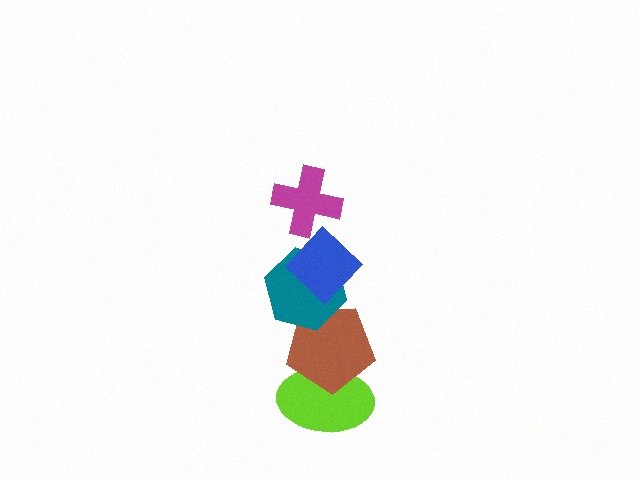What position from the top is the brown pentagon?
The brown pentagon is 4th from the top.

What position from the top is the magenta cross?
The magenta cross is 1st from the top.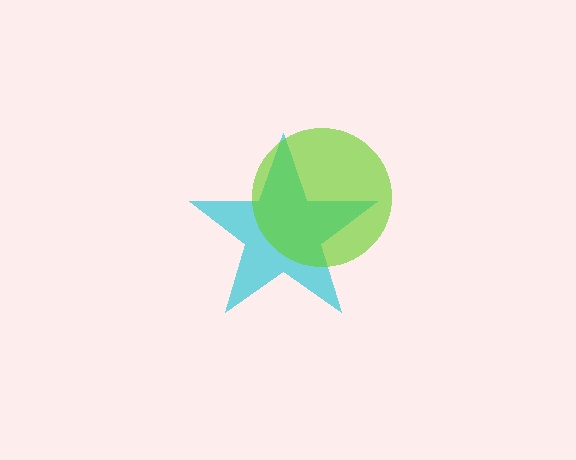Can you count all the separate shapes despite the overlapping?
Yes, there are 2 separate shapes.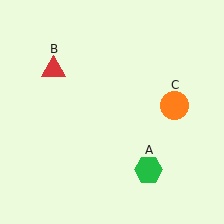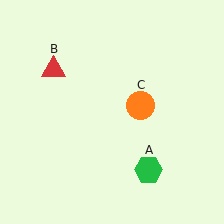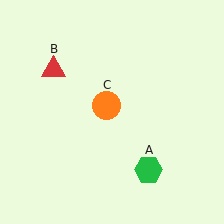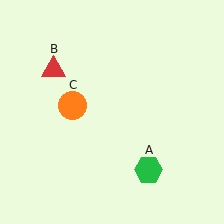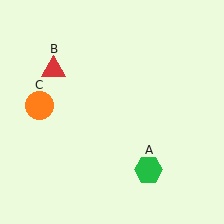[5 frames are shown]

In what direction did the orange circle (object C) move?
The orange circle (object C) moved left.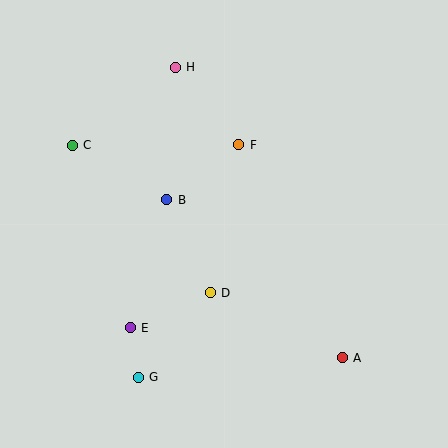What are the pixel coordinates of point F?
Point F is at (238, 145).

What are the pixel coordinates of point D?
Point D is at (210, 293).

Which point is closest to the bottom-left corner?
Point G is closest to the bottom-left corner.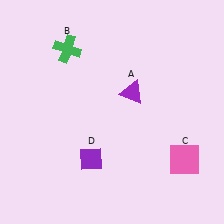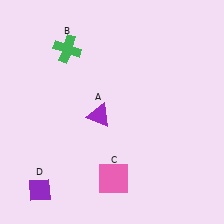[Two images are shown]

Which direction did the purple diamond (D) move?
The purple diamond (D) moved left.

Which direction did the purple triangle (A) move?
The purple triangle (A) moved left.